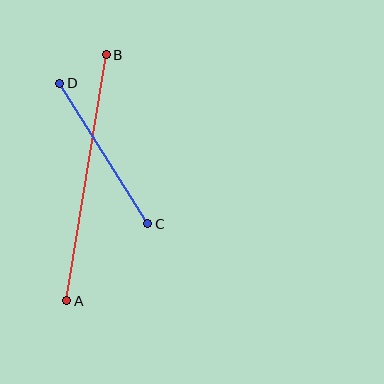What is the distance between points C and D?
The distance is approximately 166 pixels.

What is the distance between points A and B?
The distance is approximately 249 pixels.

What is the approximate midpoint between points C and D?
The midpoint is at approximately (104, 154) pixels.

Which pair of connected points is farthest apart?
Points A and B are farthest apart.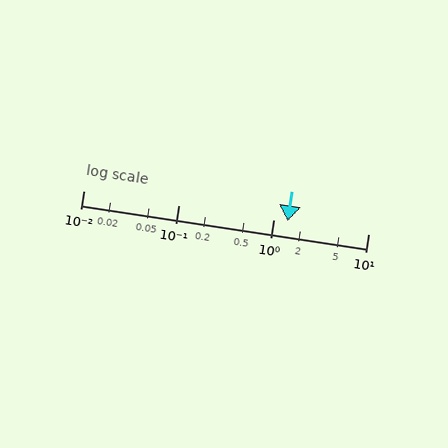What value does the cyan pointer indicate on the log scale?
The pointer indicates approximately 1.4.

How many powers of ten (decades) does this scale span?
The scale spans 3 decades, from 0.01 to 10.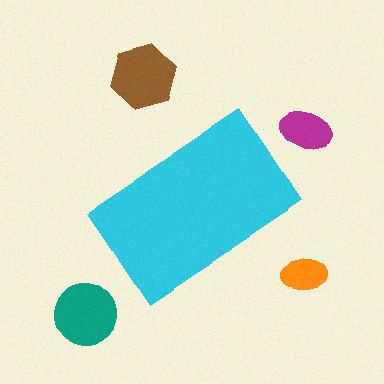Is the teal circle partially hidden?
No, the teal circle is fully visible.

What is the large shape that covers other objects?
A cyan rectangle.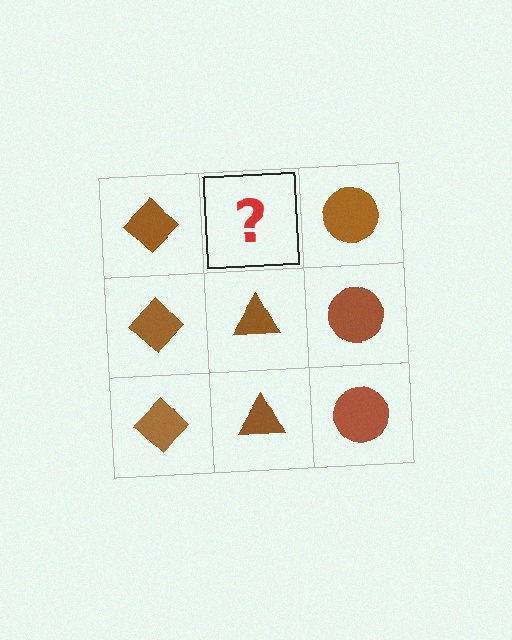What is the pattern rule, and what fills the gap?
The rule is that each column has a consistent shape. The gap should be filled with a brown triangle.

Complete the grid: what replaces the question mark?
The question mark should be replaced with a brown triangle.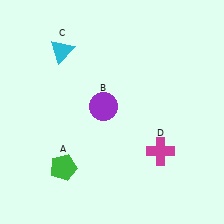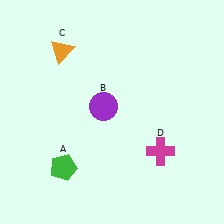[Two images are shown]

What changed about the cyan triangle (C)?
In Image 1, C is cyan. In Image 2, it changed to orange.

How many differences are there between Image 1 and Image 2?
There is 1 difference between the two images.